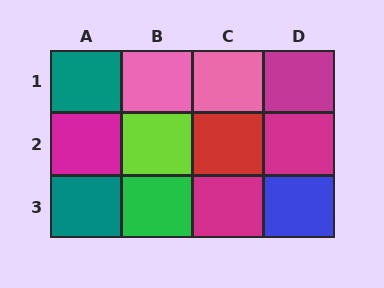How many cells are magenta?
4 cells are magenta.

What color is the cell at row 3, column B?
Green.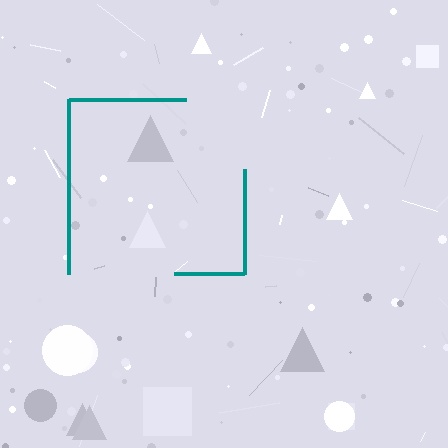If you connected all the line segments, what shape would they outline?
They would outline a square.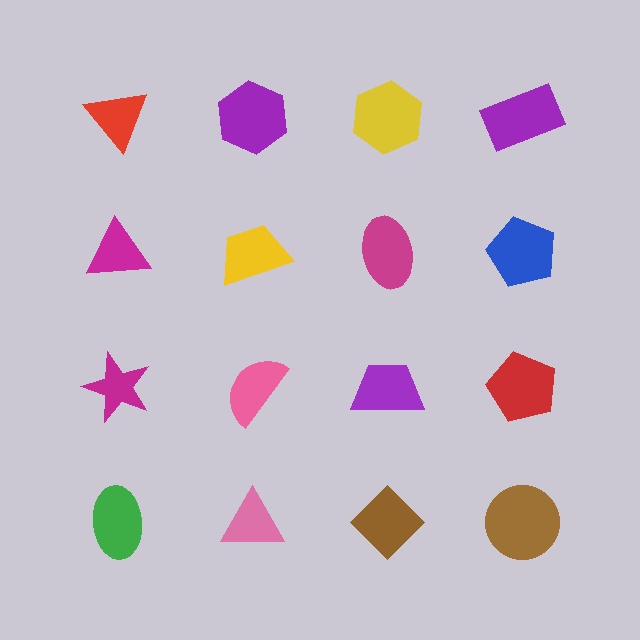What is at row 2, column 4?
A blue pentagon.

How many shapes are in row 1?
4 shapes.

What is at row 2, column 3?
A magenta ellipse.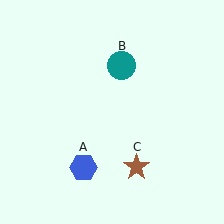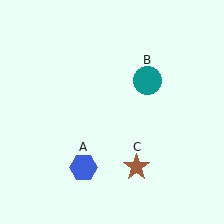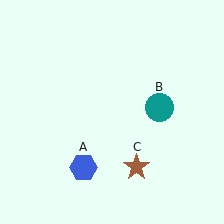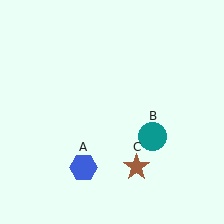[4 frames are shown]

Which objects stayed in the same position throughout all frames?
Blue hexagon (object A) and brown star (object C) remained stationary.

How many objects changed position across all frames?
1 object changed position: teal circle (object B).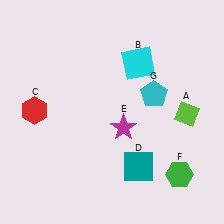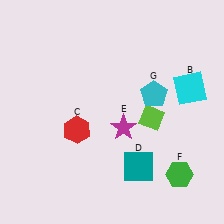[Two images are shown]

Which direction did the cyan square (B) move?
The cyan square (B) moved right.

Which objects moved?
The objects that moved are: the lime diamond (A), the cyan square (B), the red hexagon (C).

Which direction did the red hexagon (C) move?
The red hexagon (C) moved right.